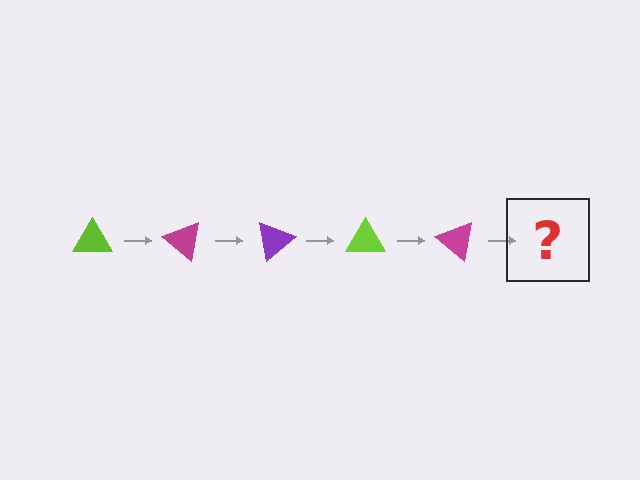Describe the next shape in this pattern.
It should be a purple triangle, rotated 200 degrees from the start.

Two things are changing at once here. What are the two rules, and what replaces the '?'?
The two rules are that it rotates 40 degrees each step and the color cycles through lime, magenta, and purple. The '?' should be a purple triangle, rotated 200 degrees from the start.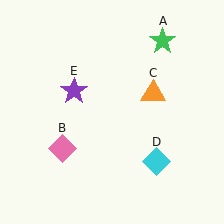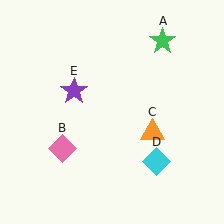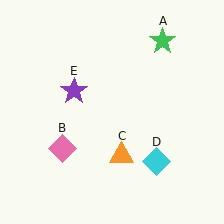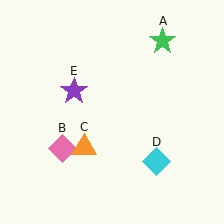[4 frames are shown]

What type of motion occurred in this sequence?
The orange triangle (object C) rotated clockwise around the center of the scene.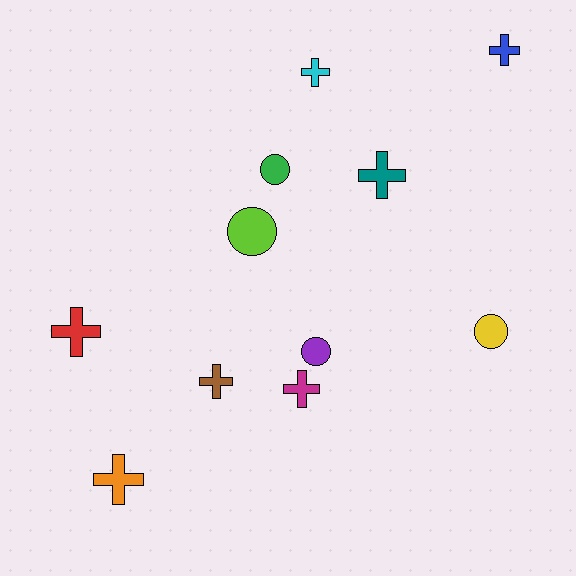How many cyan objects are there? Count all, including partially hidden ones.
There is 1 cyan object.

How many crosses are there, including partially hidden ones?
There are 7 crosses.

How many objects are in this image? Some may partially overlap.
There are 11 objects.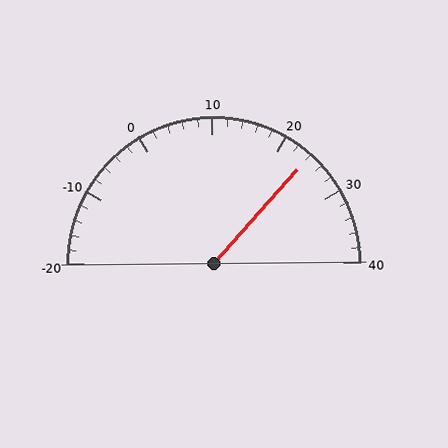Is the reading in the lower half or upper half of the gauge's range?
The reading is in the upper half of the range (-20 to 40).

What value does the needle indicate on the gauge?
The needle indicates approximately 24.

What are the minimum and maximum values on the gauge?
The gauge ranges from -20 to 40.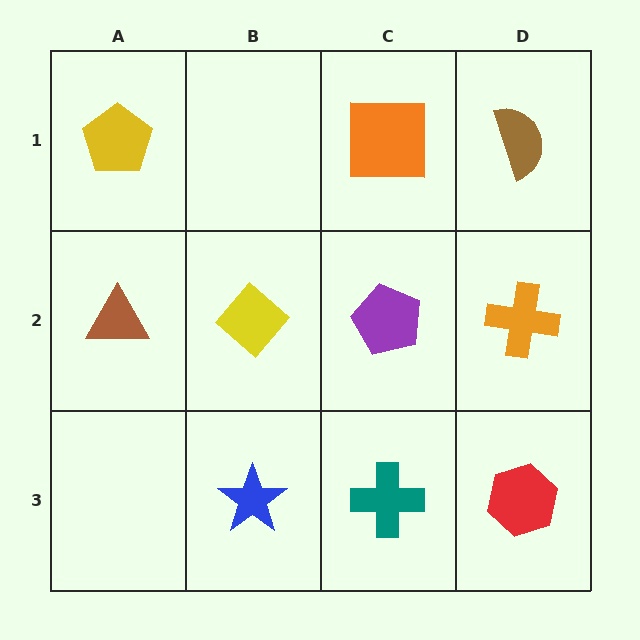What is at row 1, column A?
A yellow pentagon.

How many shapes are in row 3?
3 shapes.